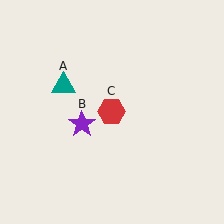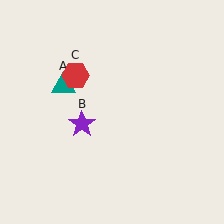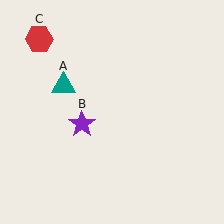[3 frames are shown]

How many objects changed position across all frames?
1 object changed position: red hexagon (object C).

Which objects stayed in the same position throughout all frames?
Teal triangle (object A) and purple star (object B) remained stationary.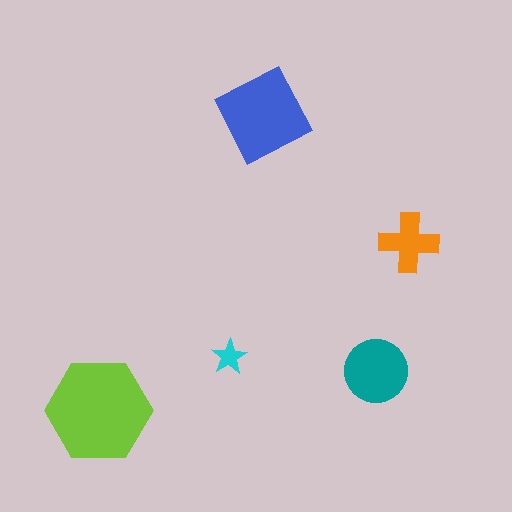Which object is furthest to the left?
The lime hexagon is leftmost.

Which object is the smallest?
The cyan star.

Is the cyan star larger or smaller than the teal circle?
Smaller.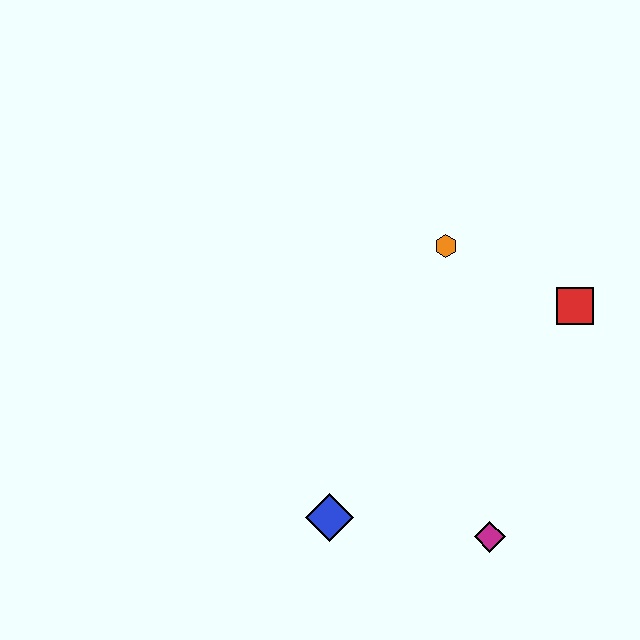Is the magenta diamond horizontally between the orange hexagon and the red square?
Yes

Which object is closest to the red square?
The orange hexagon is closest to the red square.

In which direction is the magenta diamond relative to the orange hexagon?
The magenta diamond is below the orange hexagon.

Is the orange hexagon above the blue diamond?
Yes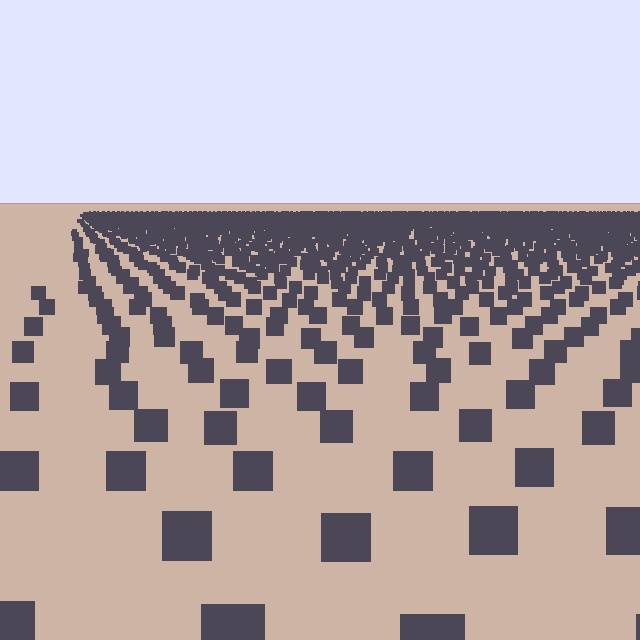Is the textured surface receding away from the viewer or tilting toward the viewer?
The surface is receding away from the viewer. Texture elements get smaller and denser toward the top.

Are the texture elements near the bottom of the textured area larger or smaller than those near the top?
Larger. Near the bottom, elements are closer to the viewer and appear at a bigger on-screen size.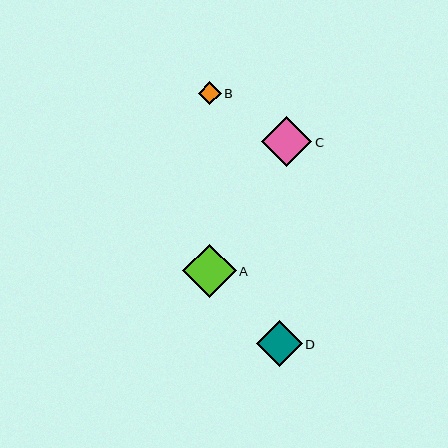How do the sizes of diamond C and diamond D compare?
Diamond C and diamond D are approximately the same size.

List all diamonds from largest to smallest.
From largest to smallest: A, C, D, B.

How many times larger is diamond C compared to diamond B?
Diamond C is approximately 2.2 times the size of diamond B.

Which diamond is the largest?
Diamond A is the largest with a size of approximately 54 pixels.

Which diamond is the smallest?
Diamond B is the smallest with a size of approximately 23 pixels.